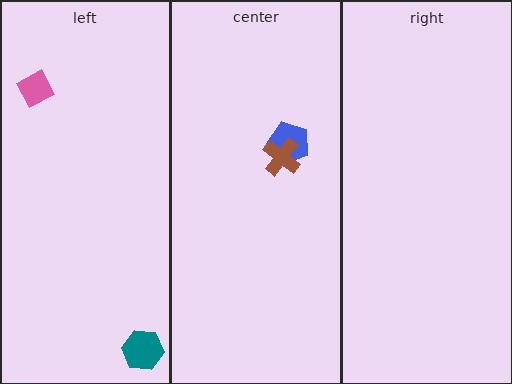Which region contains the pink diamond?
The left region.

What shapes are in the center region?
The blue pentagon, the brown cross.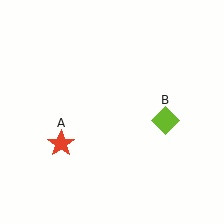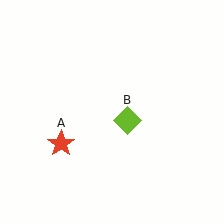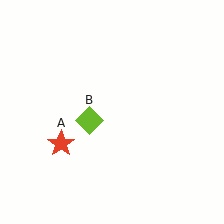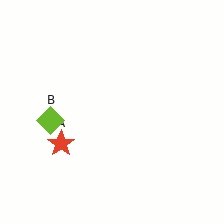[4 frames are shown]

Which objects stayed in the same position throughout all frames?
Red star (object A) remained stationary.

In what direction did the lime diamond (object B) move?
The lime diamond (object B) moved left.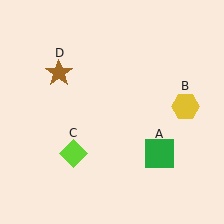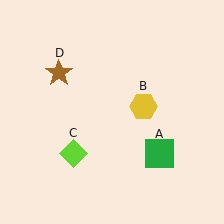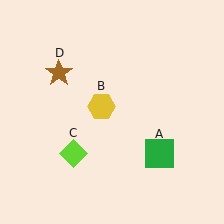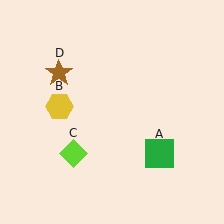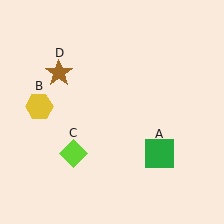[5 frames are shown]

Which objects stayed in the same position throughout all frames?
Green square (object A) and lime diamond (object C) and brown star (object D) remained stationary.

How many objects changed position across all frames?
1 object changed position: yellow hexagon (object B).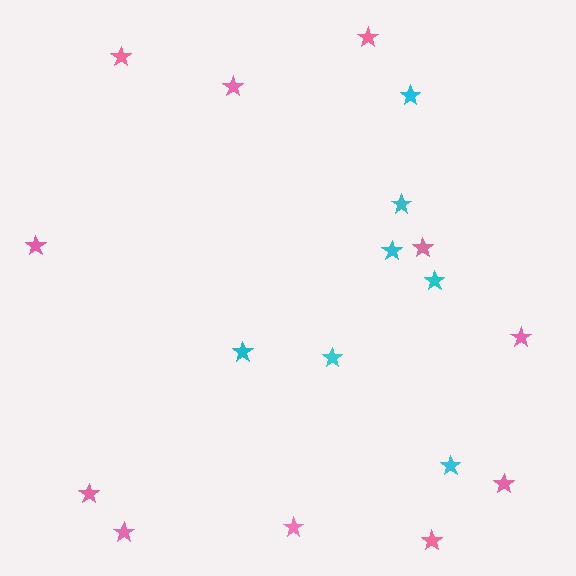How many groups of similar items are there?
There are 2 groups: one group of pink stars (11) and one group of cyan stars (7).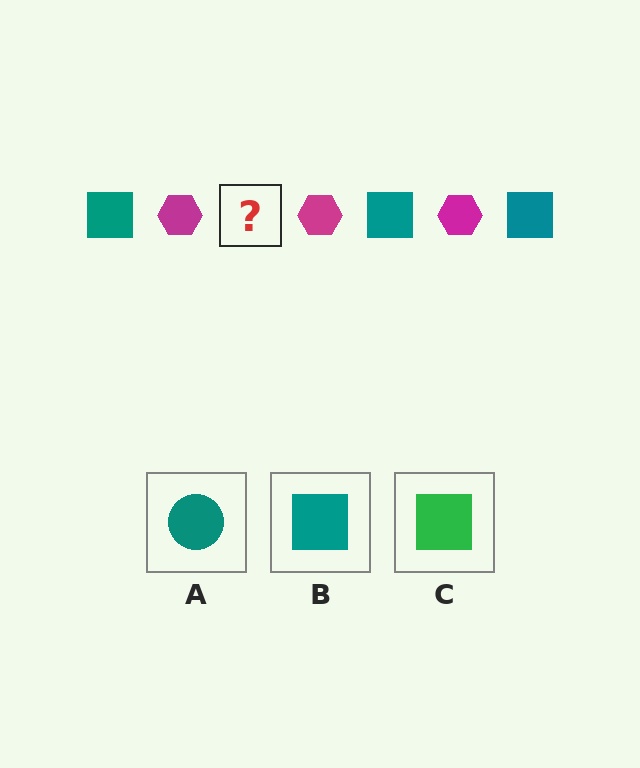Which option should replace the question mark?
Option B.